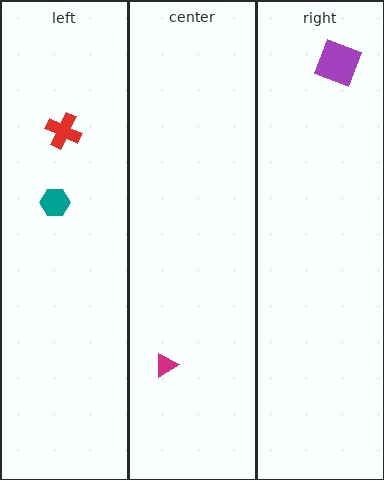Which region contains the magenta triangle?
The center region.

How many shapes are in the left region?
2.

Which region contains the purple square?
The right region.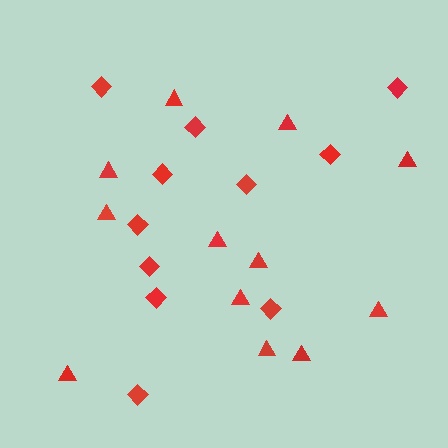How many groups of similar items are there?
There are 2 groups: one group of diamonds (11) and one group of triangles (12).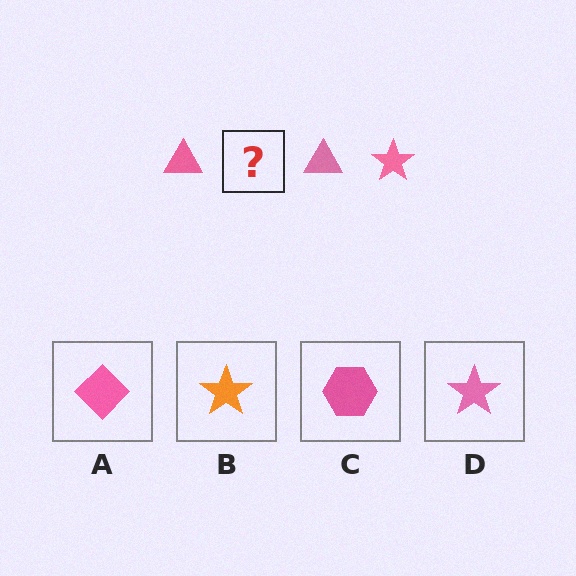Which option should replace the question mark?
Option D.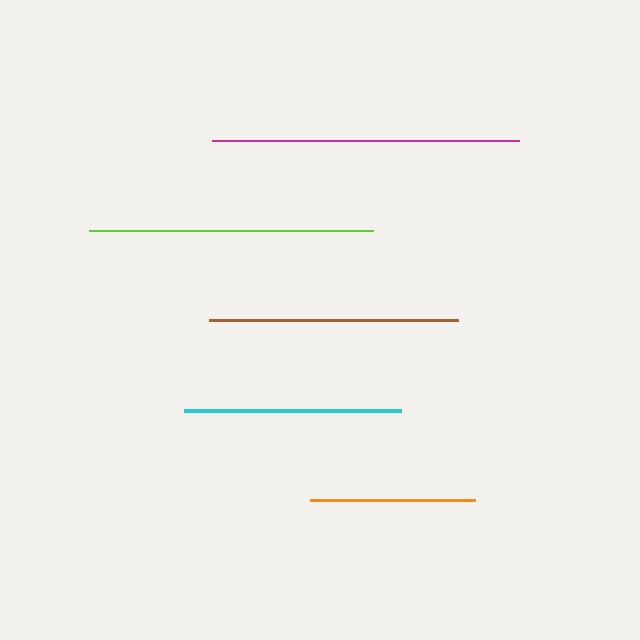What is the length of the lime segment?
The lime segment is approximately 284 pixels long.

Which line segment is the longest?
The magenta line is the longest at approximately 307 pixels.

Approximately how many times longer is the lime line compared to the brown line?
The lime line is approximately 1.1 times the length of the brown line.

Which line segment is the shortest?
The orange line is the shortest at approximately 165 pixels.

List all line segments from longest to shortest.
From longest to shortest: magenta, lime, brown, cyan, orange.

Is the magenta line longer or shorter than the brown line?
The magenta line is longer than the brown line.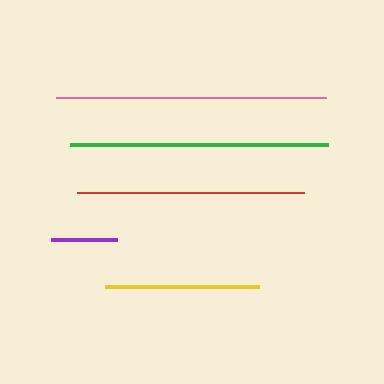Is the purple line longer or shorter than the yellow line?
The yellow line is longer than the purple line.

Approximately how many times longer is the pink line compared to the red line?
The pink line is approximately 1.2 times the length of the red line.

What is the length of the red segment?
The red segment is approximately 227 pixels long.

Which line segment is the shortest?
The purple line is the shortest at approximately 65 pixels.